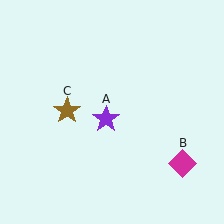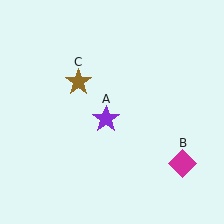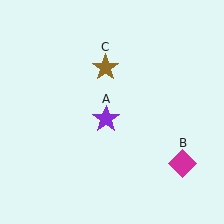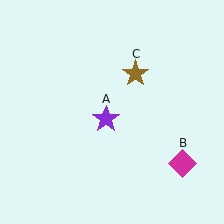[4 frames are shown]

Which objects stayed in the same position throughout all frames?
Purple star (object A) and magenta diamond (object B) remained stationary.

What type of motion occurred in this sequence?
The brown star (object C) rotated clockwise around the center of the scene.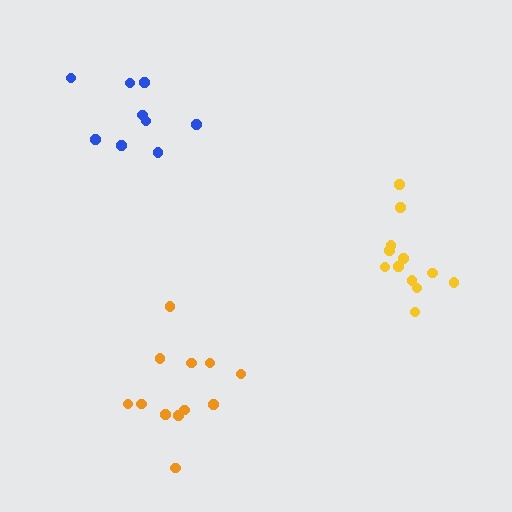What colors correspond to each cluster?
The clusters are colored: blue, orange, yellow.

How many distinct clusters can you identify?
There are 3 distinct clusters.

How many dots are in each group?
Group 1: 9 dots, Group 2: 12 dots, Group 3: 12 dots (33 total).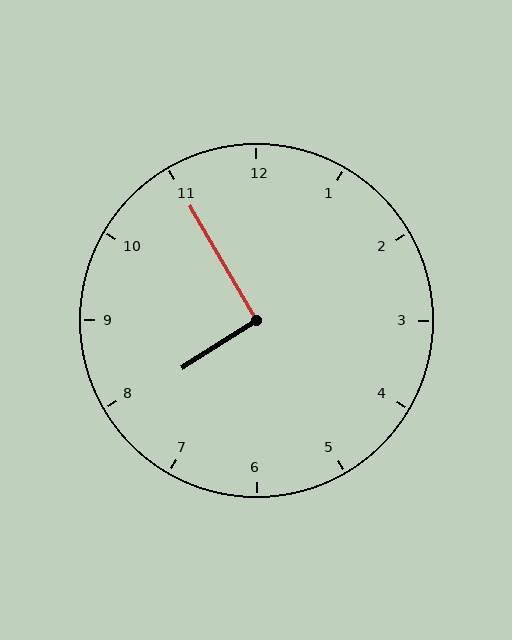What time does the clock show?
7:55.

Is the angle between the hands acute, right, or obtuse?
It is right.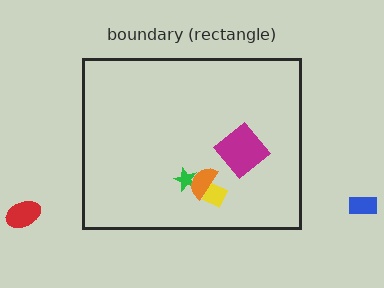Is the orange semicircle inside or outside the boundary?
Inside.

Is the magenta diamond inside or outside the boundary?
Inside.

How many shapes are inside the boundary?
4 inside, 2 outside.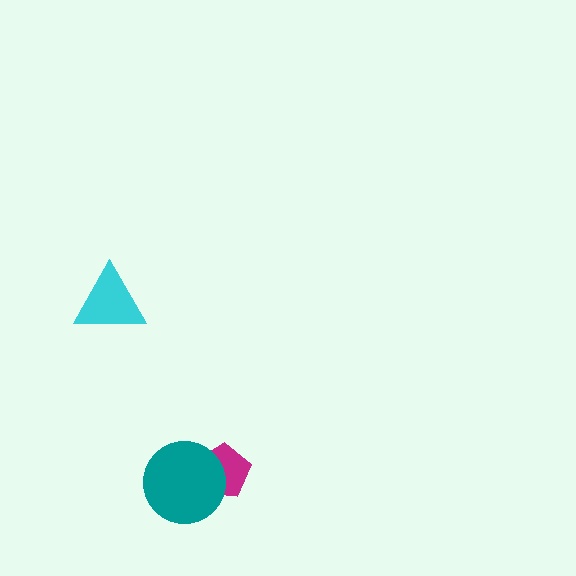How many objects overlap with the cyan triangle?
0 objects overlap with the cyan triangle.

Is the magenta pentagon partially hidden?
Yes, it is partially covered by another shape.